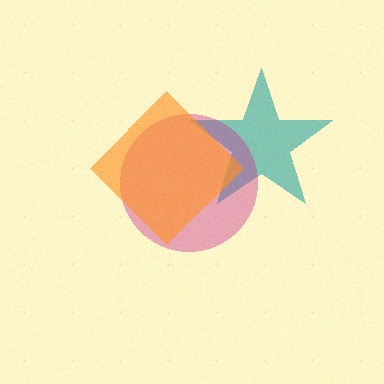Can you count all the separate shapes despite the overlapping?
Yes, there are 3 separate shapes.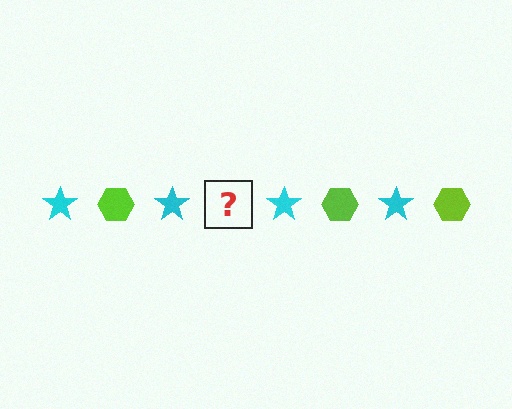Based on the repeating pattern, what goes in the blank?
The blank should be a lime hexagon.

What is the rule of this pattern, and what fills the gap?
The rule is that the pattern alternates between cyan star and lime hexagon. The gap should be filled with a lime hexagon.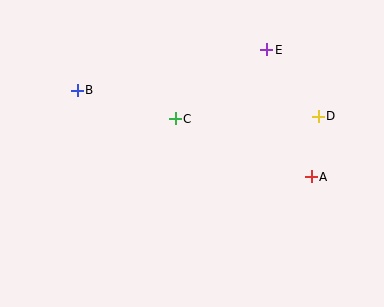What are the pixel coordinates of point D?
Point D is at (318, 116).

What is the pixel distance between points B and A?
The distance between B and A is 250 pixels.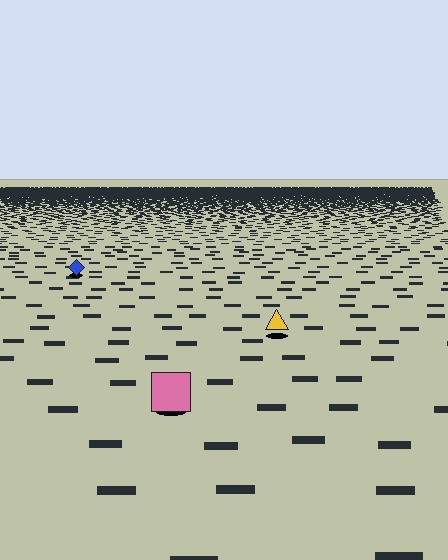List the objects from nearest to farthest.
From nearest to farthest: the pink square, the yellow triangle, the blue diamond.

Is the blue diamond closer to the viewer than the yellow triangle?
No. The yellow triangle is closer — you can tell from the texture gradient: the ground texture is coarser near it.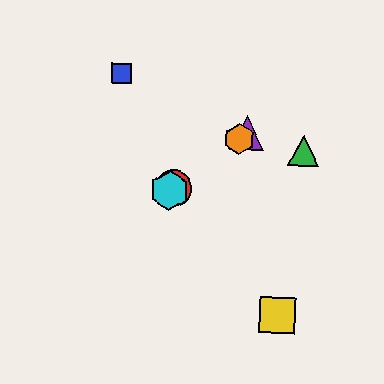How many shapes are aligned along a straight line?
4 shapes (the red circle, the purple triangle, the orange hexagon, the cyan hexagon) are aligned along a straight line.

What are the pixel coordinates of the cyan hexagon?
The cyan hexagon is at (170, 190).